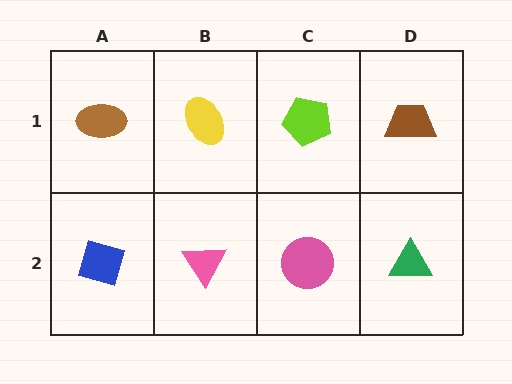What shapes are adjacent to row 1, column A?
A blue diamond (row 2, column A), a yellow ellipse (row 1, column B).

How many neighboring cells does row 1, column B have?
3.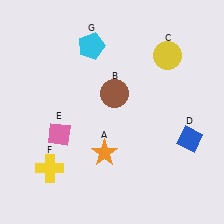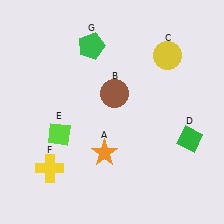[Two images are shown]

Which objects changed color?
D changed from blue to green. E changed from pink to lime. G changed from cyan to green.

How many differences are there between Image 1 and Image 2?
There are 3 differences between the two images.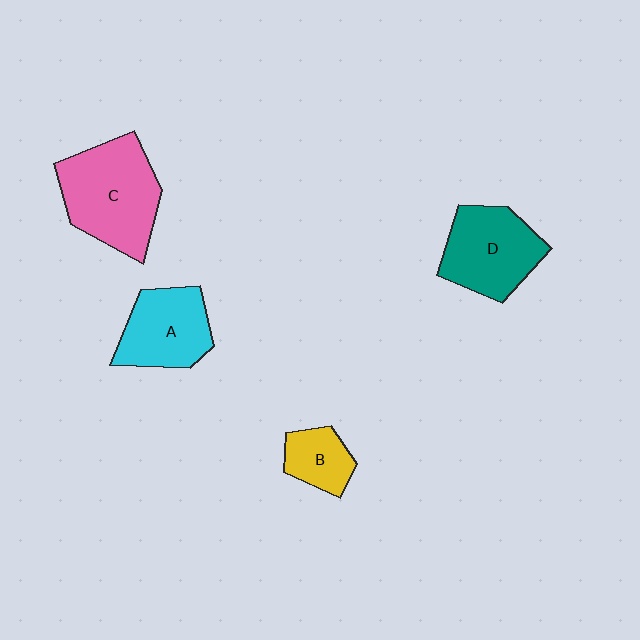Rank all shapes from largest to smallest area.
From largest to smallest: C (pink), D (teal), A (cyan), B (yellow).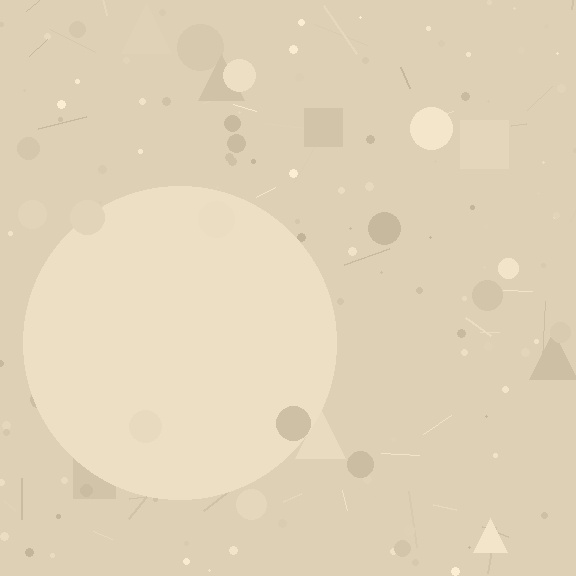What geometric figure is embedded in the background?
A circle is embedded in the background.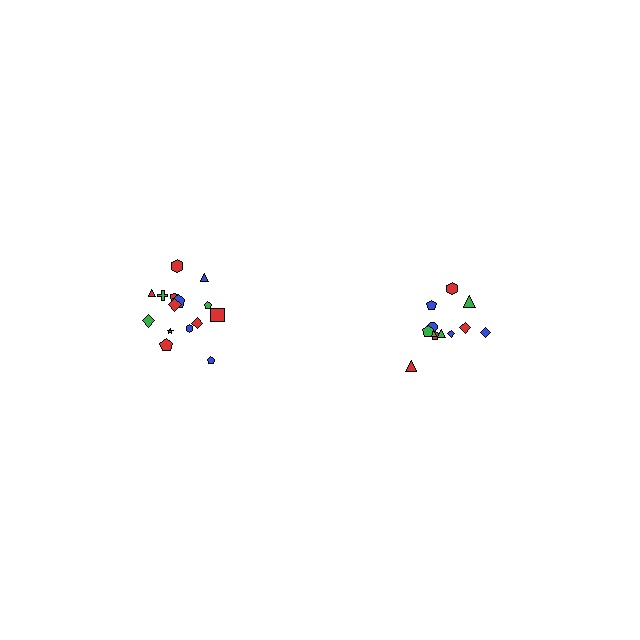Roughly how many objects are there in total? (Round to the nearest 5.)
Roughly 25 objects in total.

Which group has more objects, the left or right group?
The left group.